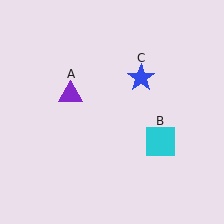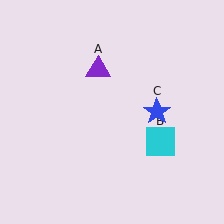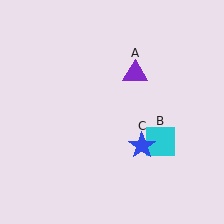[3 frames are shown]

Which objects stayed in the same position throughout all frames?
Cyan square (object B) remained stationary.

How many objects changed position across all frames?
2 objects changed position: purple triangle (object A), blue star (object C).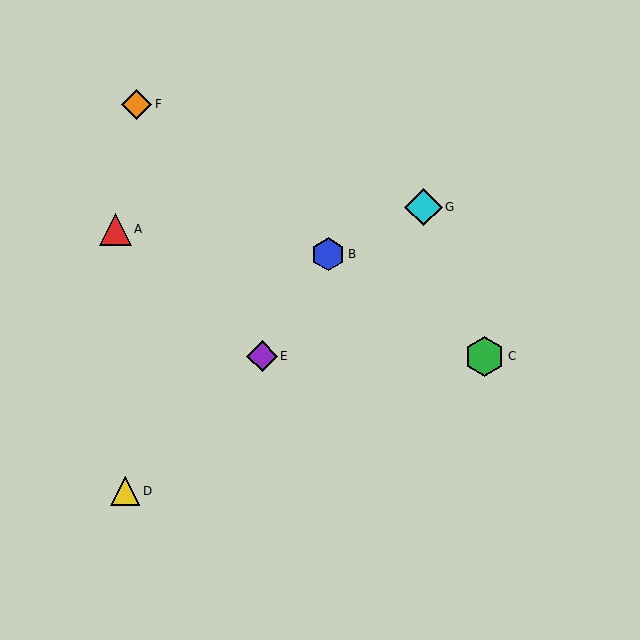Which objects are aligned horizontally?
Objects C, E are aligned horizontally.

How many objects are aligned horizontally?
2 objects (C, E) are aligned horizontally.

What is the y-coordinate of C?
Object C is at y≈356.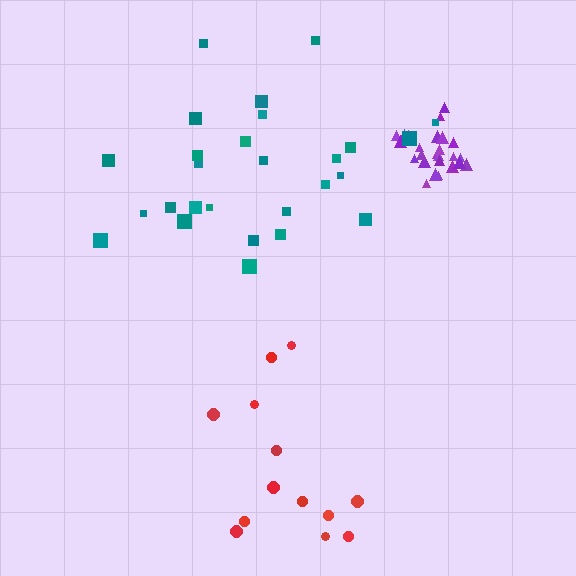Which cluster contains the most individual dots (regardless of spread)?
Teal (27).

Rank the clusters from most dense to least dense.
purple, teal, red.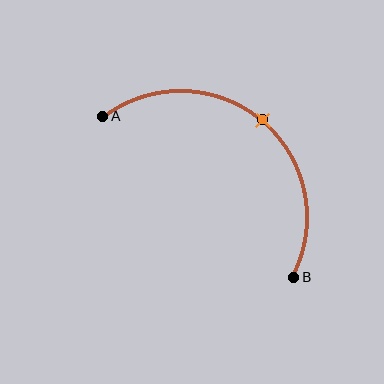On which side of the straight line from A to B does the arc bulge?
The arc bulges above and to the right of the straight line connecting A and B.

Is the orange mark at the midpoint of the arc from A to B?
Yes. The orange mark lies on the arc at equal arc-length from both A and B — it is the arc midpoint.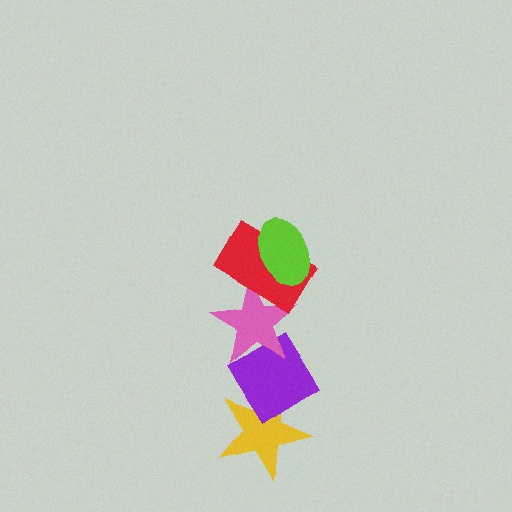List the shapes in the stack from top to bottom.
From top to bottom: the lime ellipse, the red rectangle, the pink star, the purple diamond, the yellow star.